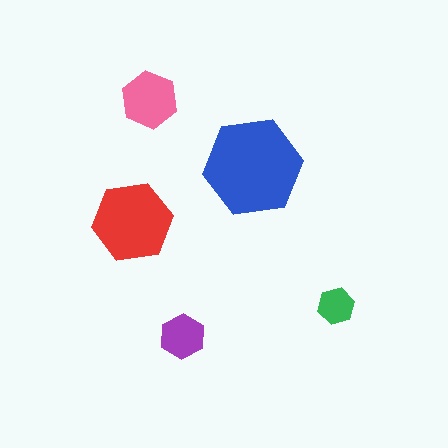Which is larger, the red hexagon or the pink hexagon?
The red one.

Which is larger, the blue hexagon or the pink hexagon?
The blue one.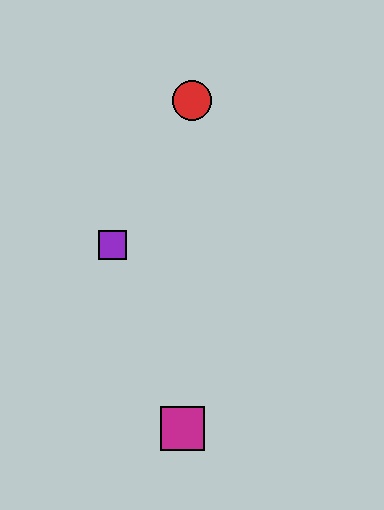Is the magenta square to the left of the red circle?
Yes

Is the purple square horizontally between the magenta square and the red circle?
No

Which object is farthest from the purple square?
The magenta square is farthest from the purple square.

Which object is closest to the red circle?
The purple square is closest to the red circle.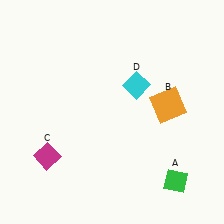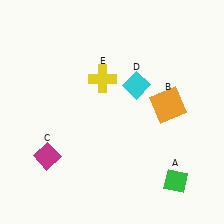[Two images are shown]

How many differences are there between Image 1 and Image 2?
There is 1 difference between the two images.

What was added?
A yellow cross (E) was added in Image 2.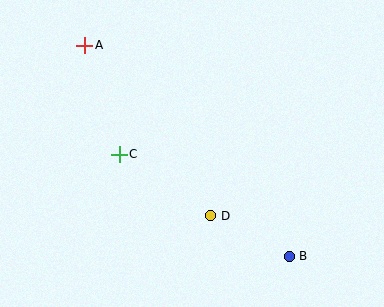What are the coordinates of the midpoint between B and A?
The midpoint between B and A is at (187, 151).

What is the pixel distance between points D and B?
The distance between D and B is 88 pixels.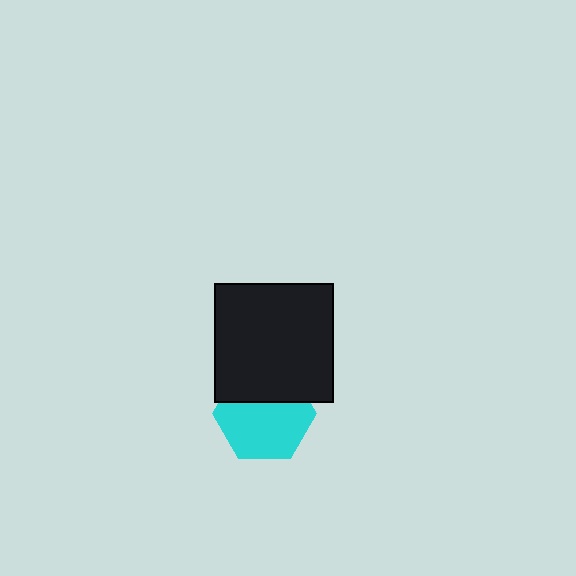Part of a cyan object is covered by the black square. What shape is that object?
It is a hexagon.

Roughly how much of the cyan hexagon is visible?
About half of it is visible (roughly 65%).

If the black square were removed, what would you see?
You would see the complete cyan hexagon.